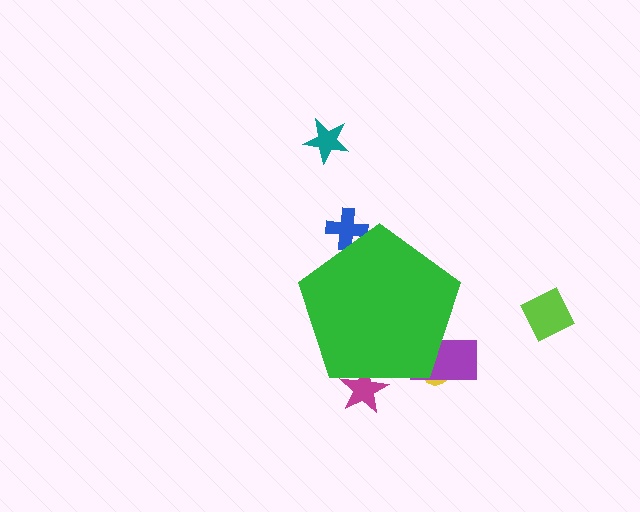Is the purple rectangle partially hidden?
Yes, the purple rectangle is partially hidden behind the green pentagon.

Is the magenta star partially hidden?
Yes, the magenta star is partially hidden behind the green pentagon.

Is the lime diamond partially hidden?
No, the lime diamond is fully visible.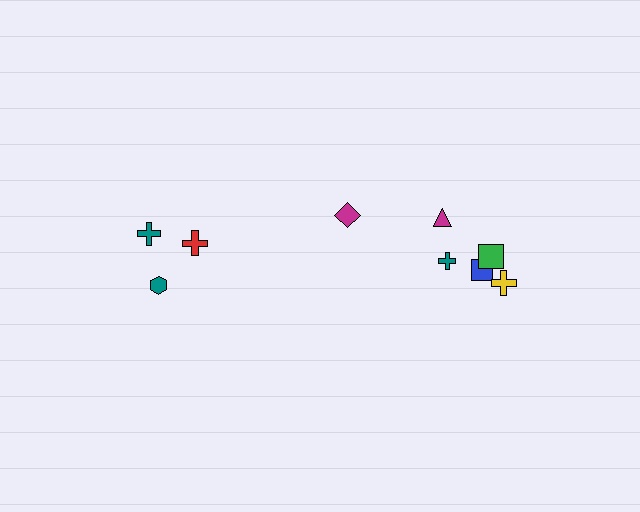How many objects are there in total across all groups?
There are 9 objects.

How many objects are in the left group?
There are 3 objects.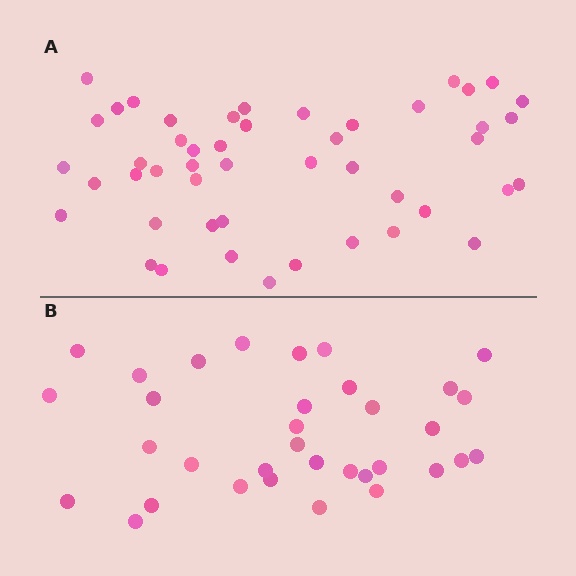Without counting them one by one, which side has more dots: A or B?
Region A (the top region) has more dots.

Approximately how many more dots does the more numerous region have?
Region A has approximately 15 more dots than region B.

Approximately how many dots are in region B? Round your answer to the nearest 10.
About 30 dots. (The exact count is 34, which rounds to 30.)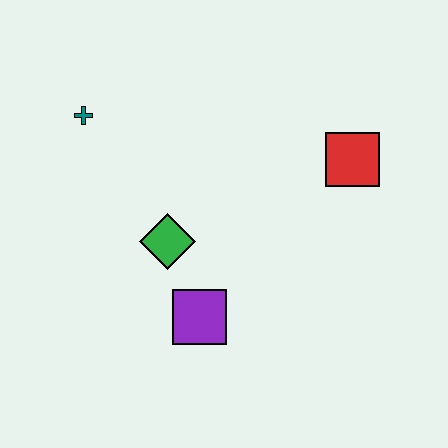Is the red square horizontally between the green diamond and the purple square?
No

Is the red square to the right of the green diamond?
Yes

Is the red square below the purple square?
No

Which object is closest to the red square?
The green diamond is closest to the red square.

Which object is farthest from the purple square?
The teal cross is farthest from the purple square.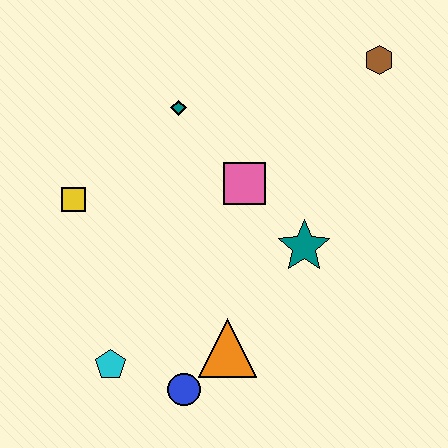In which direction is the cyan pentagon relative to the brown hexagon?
The cyan pentagon is below the brown hexagon.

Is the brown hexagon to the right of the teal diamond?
Yes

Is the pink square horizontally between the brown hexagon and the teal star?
No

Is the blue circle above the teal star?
No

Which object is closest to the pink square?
The teal star is closest to the pink square.